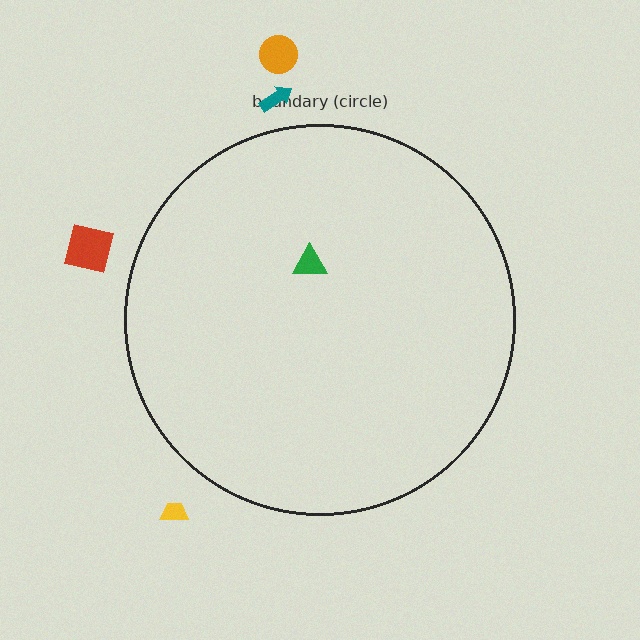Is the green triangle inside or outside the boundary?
Inside.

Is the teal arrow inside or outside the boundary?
Outside.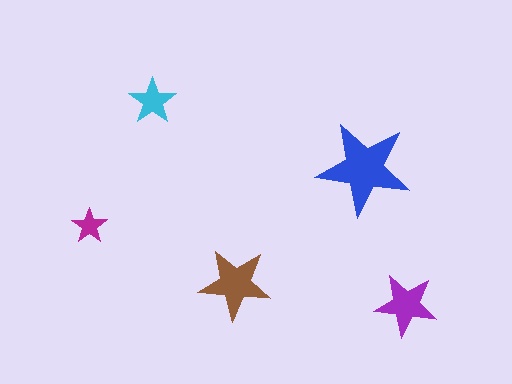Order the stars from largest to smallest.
the blue one, the brown one, the purple one, the cyan one, the magenta one.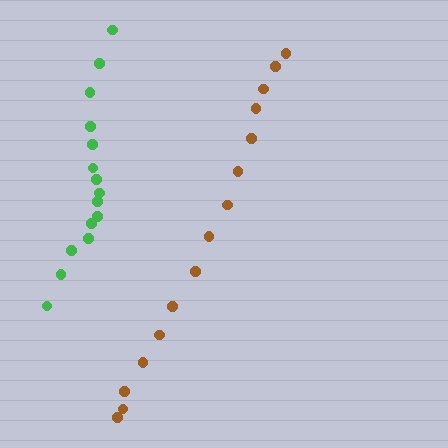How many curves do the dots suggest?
There are 2 distinct paths.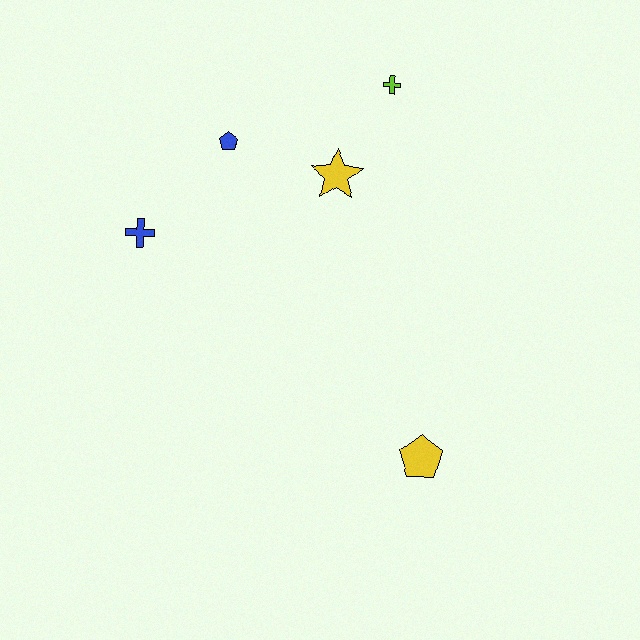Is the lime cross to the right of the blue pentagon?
Yes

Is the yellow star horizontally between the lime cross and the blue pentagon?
Yes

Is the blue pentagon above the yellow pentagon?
Yes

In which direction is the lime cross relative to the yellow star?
The lime cross is above the yellow star.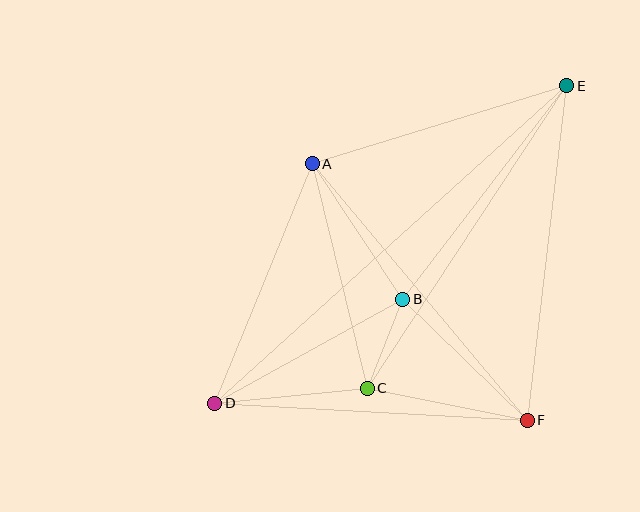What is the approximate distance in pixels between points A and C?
The distance between A and C is approximately 231 pixels.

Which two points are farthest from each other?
Points D and E are farthest from each other.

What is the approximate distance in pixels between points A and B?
The distance between A and B is approximately 163 pixels.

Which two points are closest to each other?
Points B and C are closest to each other.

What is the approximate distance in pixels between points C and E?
The distance between C and E is approximately 362 pixels.